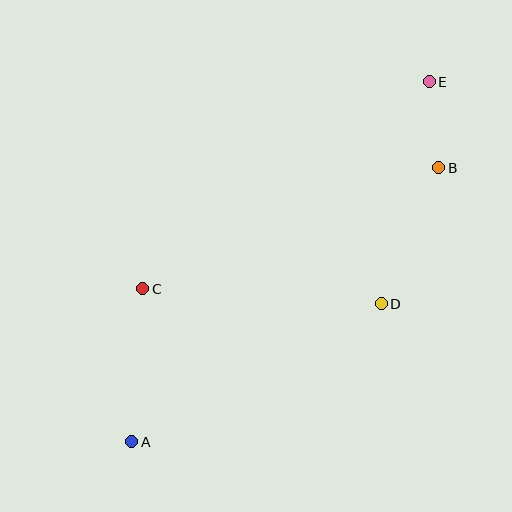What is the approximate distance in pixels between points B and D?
The distance between B and D is approximately 148 pixels.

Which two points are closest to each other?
Points B and E are closest to each other.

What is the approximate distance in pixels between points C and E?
The distance between C and E is approximately 354 pixels.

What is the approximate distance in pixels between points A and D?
The distance between A and D is approximately 285 pixels.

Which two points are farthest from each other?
Points A and E are farthest from each other.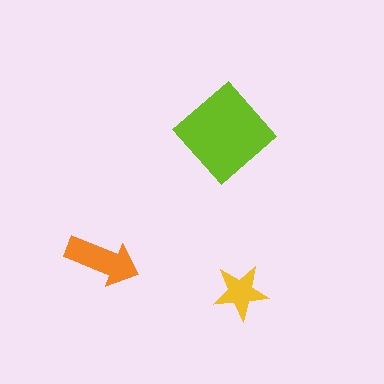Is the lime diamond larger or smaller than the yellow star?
Larger.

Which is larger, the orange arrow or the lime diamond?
The lime diamond.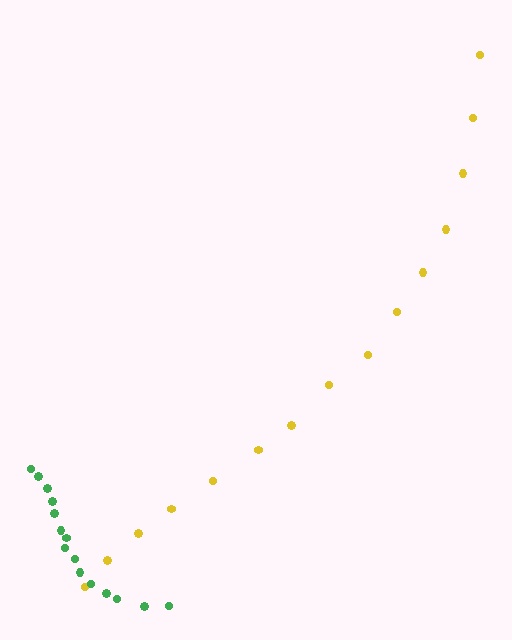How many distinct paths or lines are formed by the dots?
There are 2 distinct paths.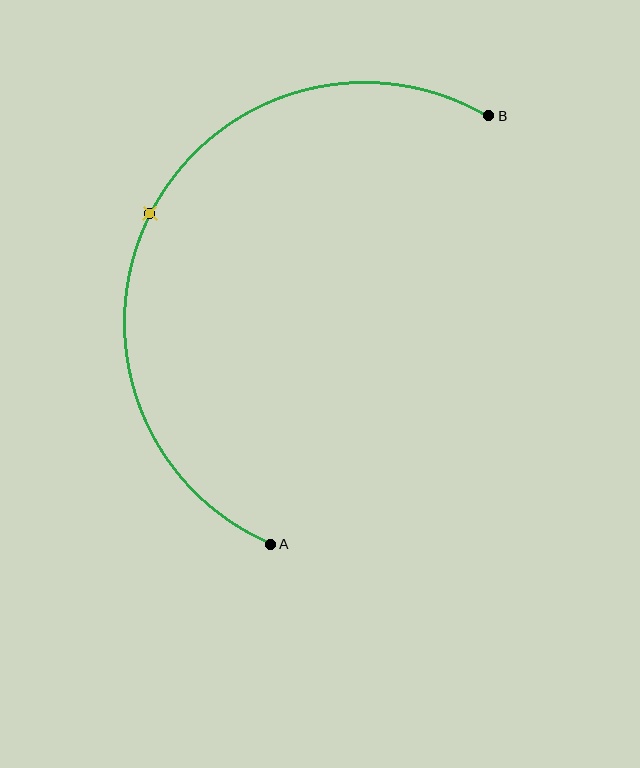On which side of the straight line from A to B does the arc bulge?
The arc bulges to the left of the straight line connecting A and B.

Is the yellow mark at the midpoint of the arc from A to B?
Yes. The yellow mark lies on the arc at equal arc-length from both A and B — it is the arc midpoint.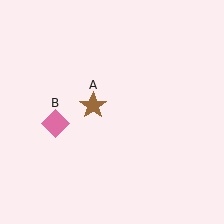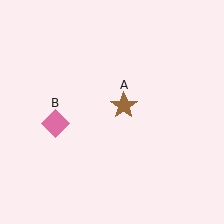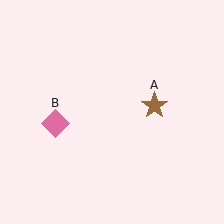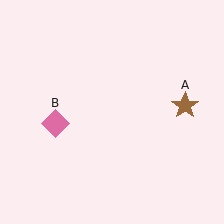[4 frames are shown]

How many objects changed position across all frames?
1 object changed position: brown star (object A).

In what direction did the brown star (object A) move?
The brown star (object A) moved right.